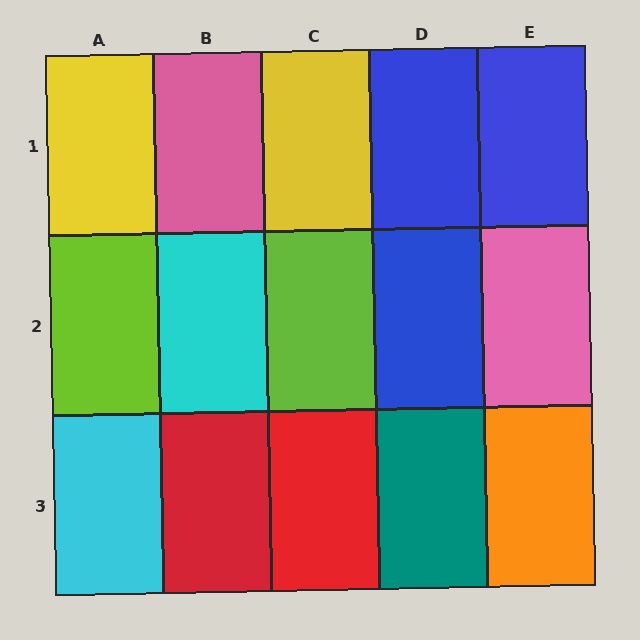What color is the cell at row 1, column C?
Yellow.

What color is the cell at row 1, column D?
Blue.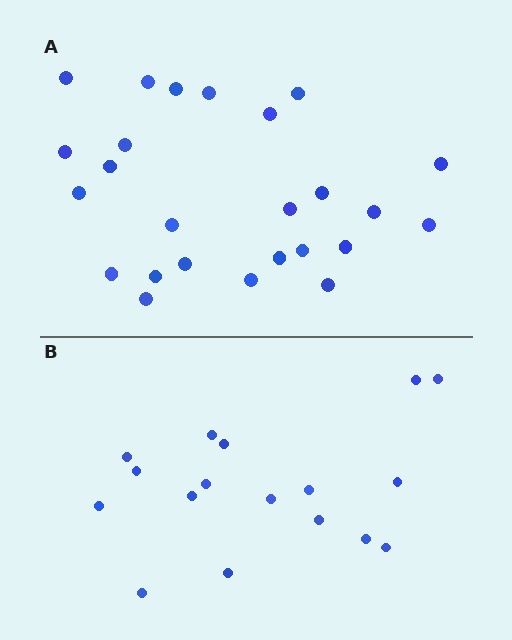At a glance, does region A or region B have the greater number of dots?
Region A (the top region) has more dots.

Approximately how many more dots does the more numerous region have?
Region A has roughly 8 or so more dots than region B.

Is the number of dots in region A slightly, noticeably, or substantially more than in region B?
Region A has substantially more. The ratio is roughly 1.5 to 1.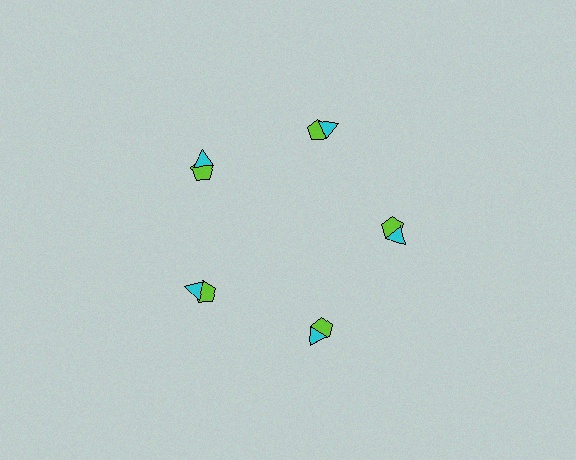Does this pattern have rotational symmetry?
Yes, this pattern has 5-fold rotational symmetry. It looks the same after rotating 72 degrees around the center.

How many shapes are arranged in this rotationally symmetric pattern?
There are 10 shapes, arranged in 5 groups of 2.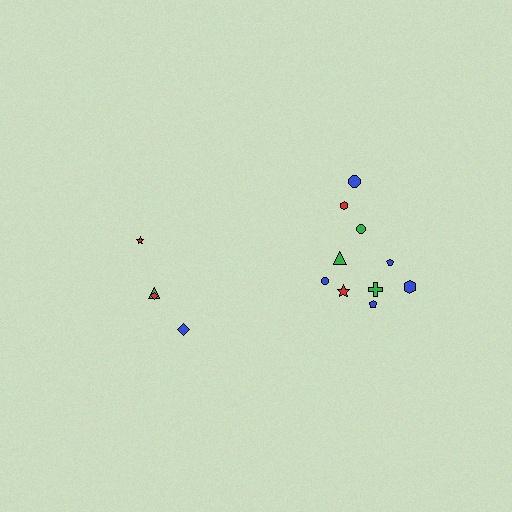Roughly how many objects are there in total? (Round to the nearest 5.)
Roughly 15 objects in total.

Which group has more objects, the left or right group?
The right group.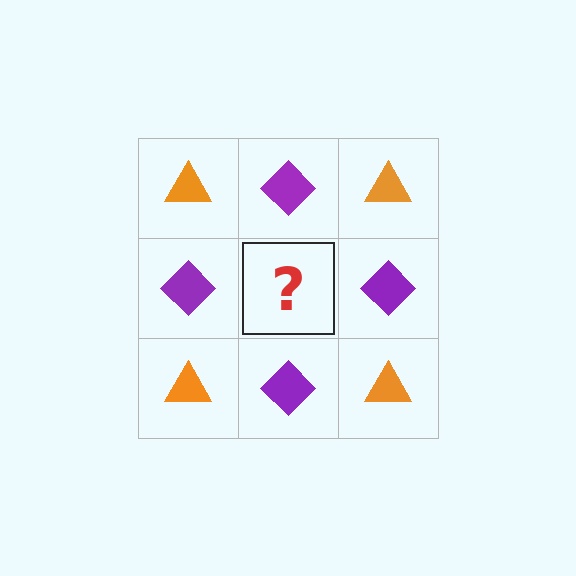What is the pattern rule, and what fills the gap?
The rule is that it alternates orange triangle and purple diamond in a checkerboard pattern. The gap should be filled with an orange triangle.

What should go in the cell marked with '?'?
The missing cell should contain an orange triangle.